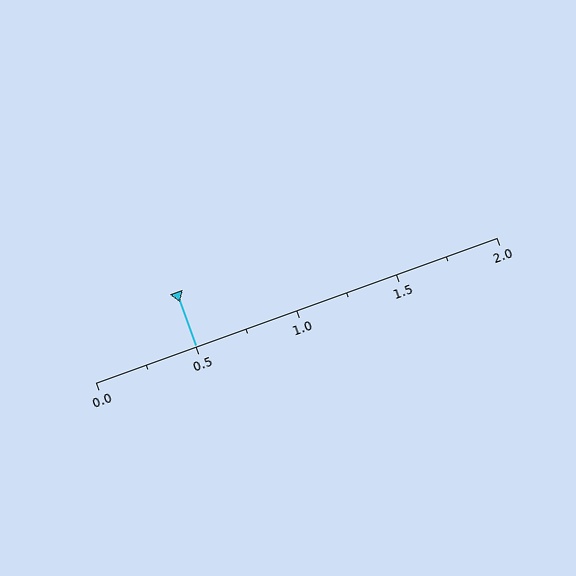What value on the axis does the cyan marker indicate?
The marker indicates approximately 0.5.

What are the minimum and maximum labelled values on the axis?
The axis runs from 0.0 to 2.0.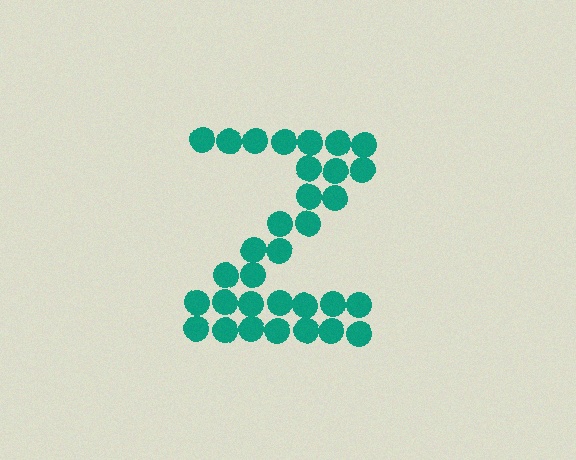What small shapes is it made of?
It is made of small circles.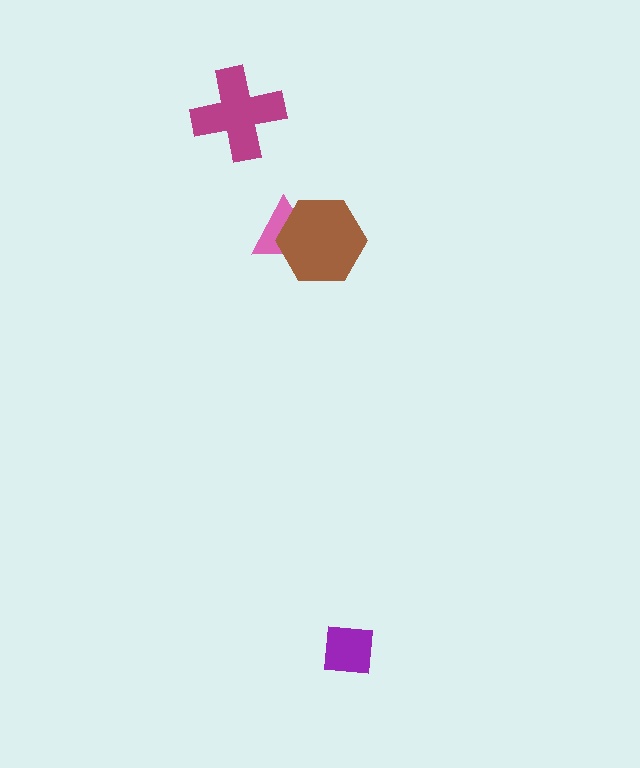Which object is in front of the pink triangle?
The brown hexagon is in front of the pink triangle.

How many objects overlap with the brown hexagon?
1 object overlaps with the brown hexagon.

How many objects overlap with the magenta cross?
0 objects overlap with the magenta cross.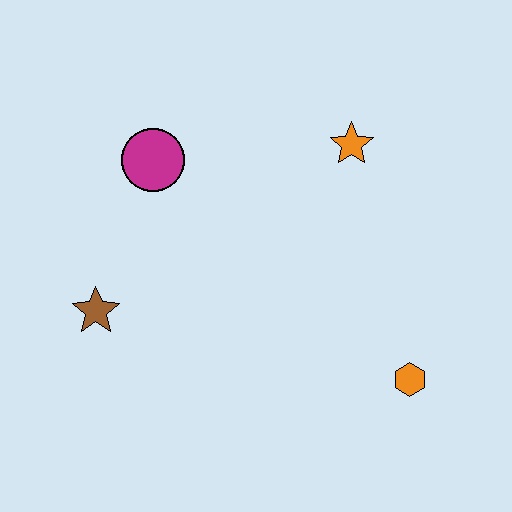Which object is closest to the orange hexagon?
The orange star is closest to the orange hexagon.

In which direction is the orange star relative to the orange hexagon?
The orange star is above the orange hexagon.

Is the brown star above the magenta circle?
No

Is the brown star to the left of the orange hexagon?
Yes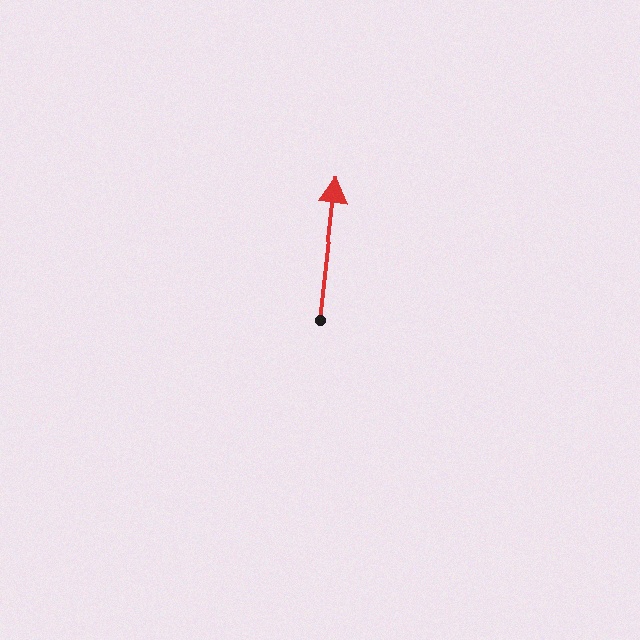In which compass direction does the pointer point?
North.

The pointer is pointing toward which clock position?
Roughly 12 o'clock.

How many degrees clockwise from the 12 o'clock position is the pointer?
Approximately 7 degrees.